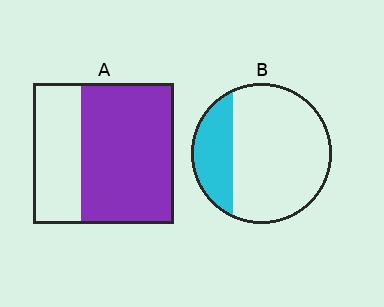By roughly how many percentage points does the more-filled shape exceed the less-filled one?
By roughly 40 percentage points (A over B).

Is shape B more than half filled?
No.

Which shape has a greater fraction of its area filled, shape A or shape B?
Shape A.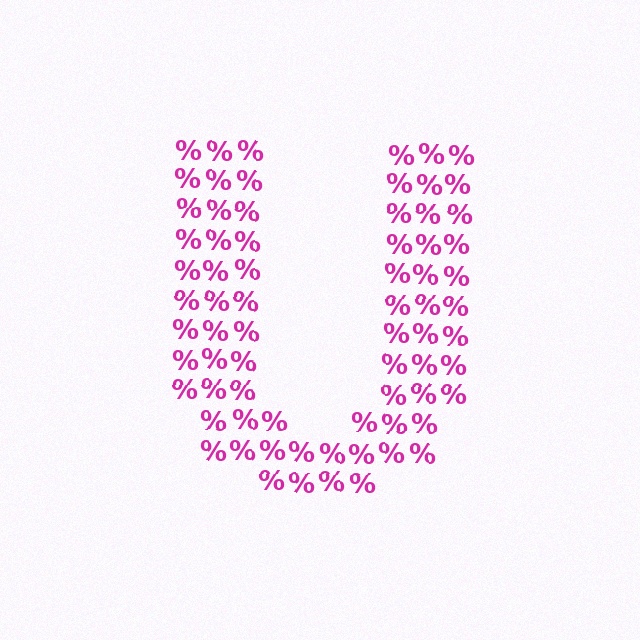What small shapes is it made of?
It is made of small percent signs.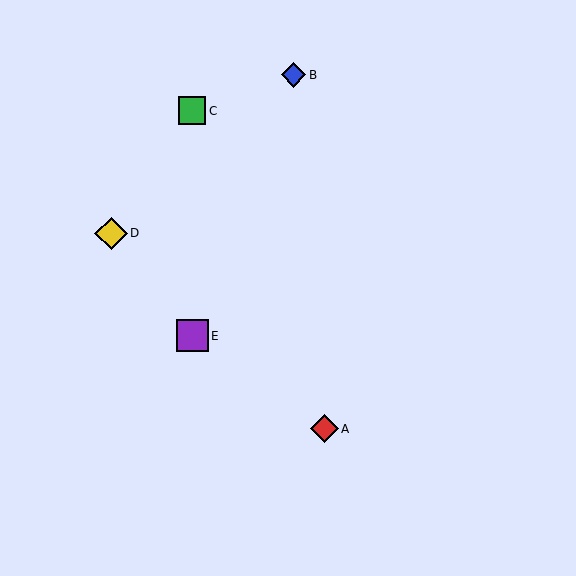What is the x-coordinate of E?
Object E is at x≈192.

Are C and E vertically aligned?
Yes, both are at x≈192.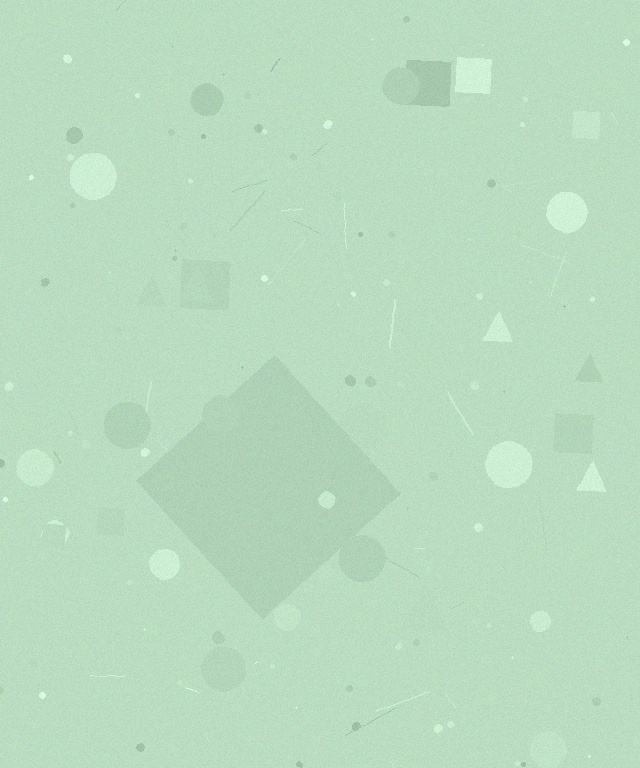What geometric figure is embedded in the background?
A diamond is embedded in the background.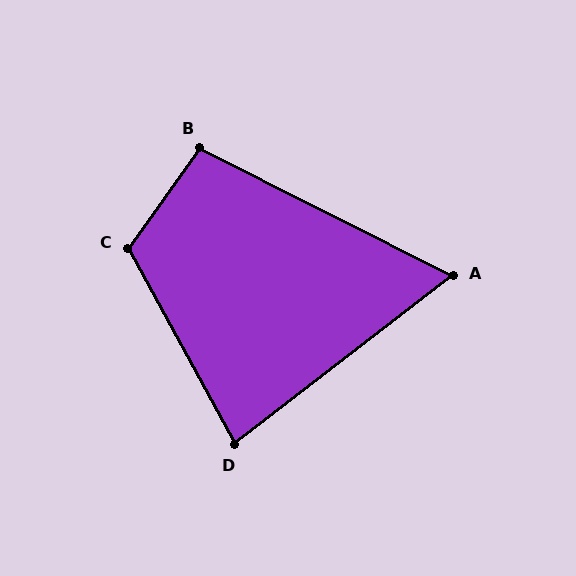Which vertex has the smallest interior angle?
A, at approximately 65 degrees.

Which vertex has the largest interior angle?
C, at approximately 115 degrees.